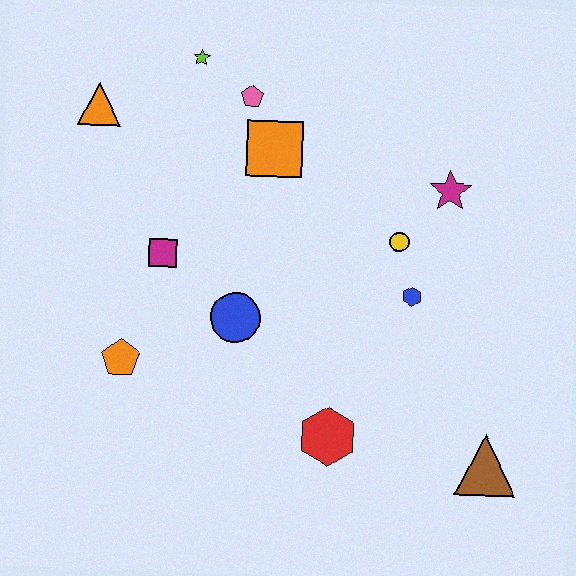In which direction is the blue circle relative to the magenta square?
The blue circle is to the right of the magenta square.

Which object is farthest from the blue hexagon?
The orange triangle is farthest from the blue hexagon.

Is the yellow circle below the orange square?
Yes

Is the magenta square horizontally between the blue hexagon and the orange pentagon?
Yes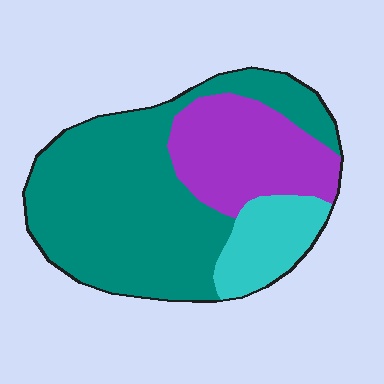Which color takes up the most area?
Teal, at roughly 60%.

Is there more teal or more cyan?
Teal.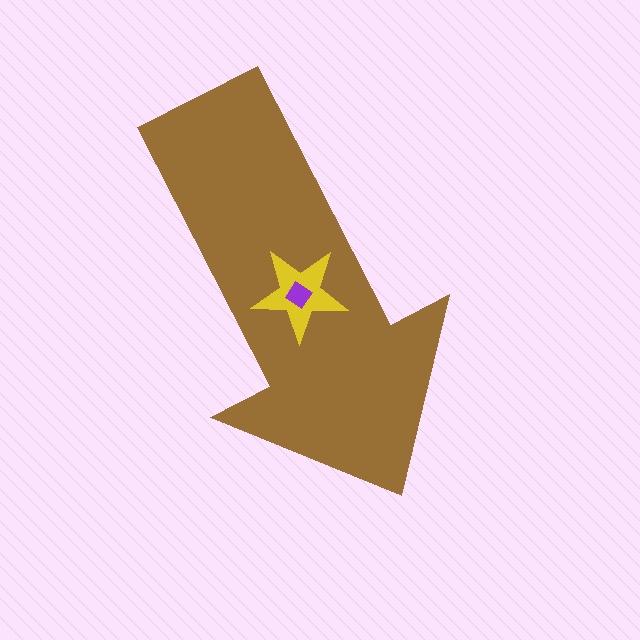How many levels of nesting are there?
3.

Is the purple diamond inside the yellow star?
Yes.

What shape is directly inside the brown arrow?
The yellow star.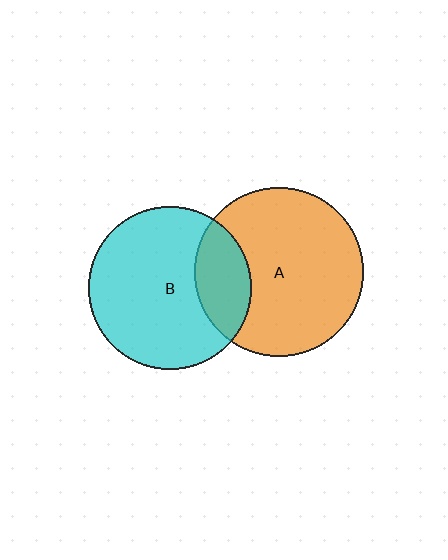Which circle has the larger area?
Circle A (orange).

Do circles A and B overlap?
Yes.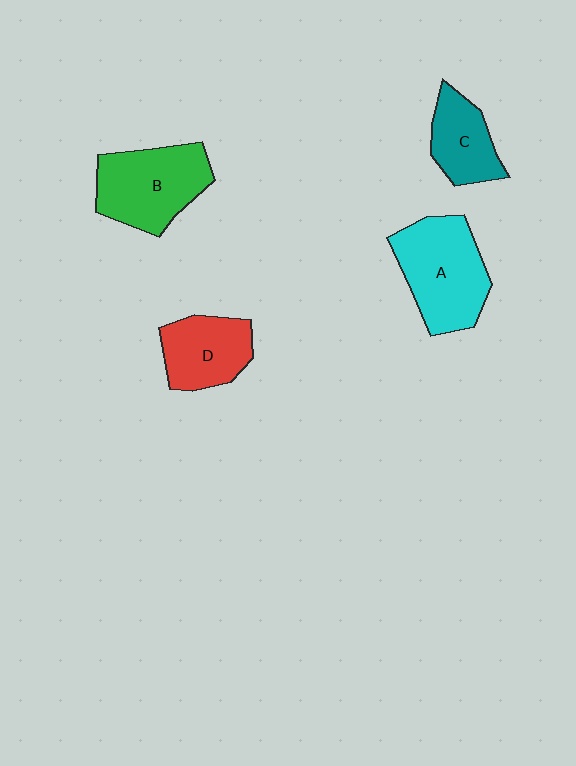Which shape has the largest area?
Shape A (cyan).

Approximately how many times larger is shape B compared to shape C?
Approximately 1.6 times.